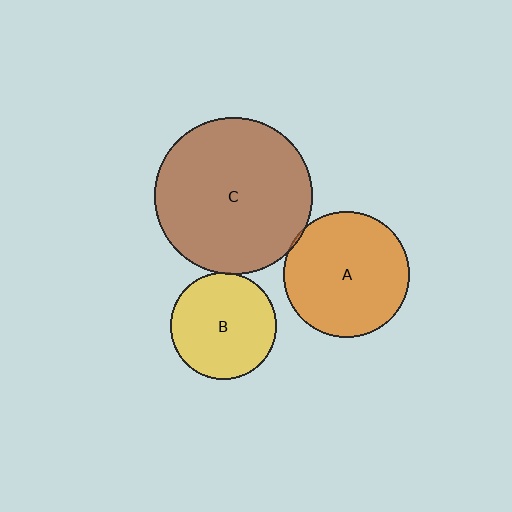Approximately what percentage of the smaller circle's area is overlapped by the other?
Approximately 5%.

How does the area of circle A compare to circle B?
Approximately 1.4 times.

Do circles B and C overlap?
Yes.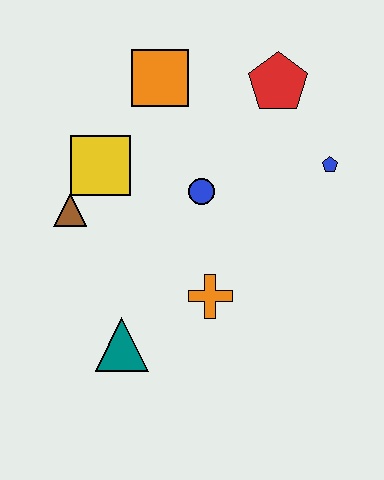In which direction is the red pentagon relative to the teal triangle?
The red pentagon is above the teal triangle.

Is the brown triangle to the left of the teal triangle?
Yes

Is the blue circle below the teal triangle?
No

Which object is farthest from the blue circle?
The teal triangle is farthest from the blue circle.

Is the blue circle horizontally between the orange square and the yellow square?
No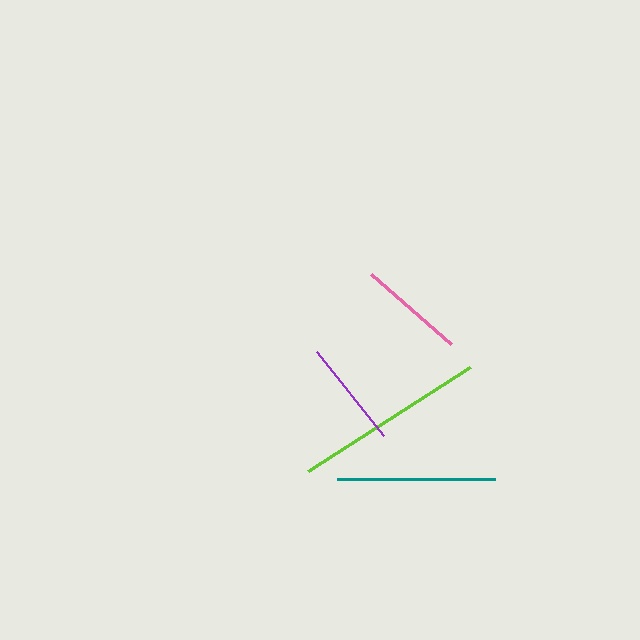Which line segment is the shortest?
The pink line is the shortest at approximately 106 pixels.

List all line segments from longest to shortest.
From longest to shortest: lime, teal, purple, pink.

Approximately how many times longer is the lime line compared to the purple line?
The lime line is approximately 1.8 times the length of the purple line.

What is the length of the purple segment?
The purple segment is approximately 107 pixels long.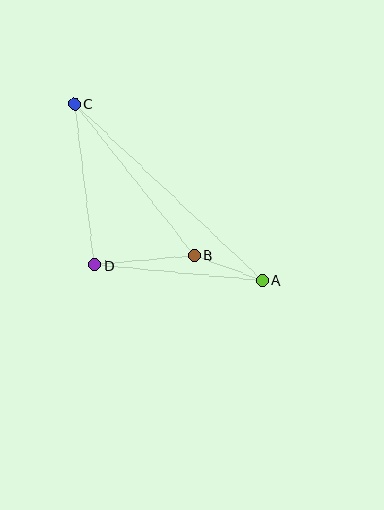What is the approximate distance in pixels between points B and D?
The distance between B and D is approximately 100 pixels.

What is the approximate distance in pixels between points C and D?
The distance between C and D is approximately 162 pixels.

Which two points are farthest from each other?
Points A and C are farthest from each other.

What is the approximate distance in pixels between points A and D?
The distance between A and D is approximately 169 pixels.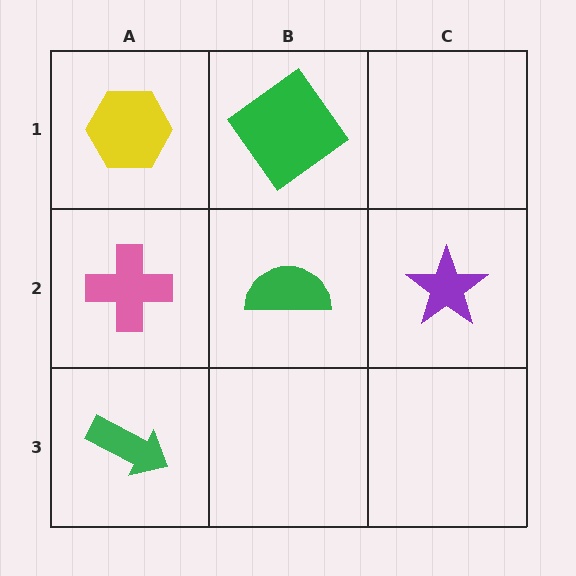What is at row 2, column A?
A pink cross.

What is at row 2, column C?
A purple star.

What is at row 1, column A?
A yellow hexagon.